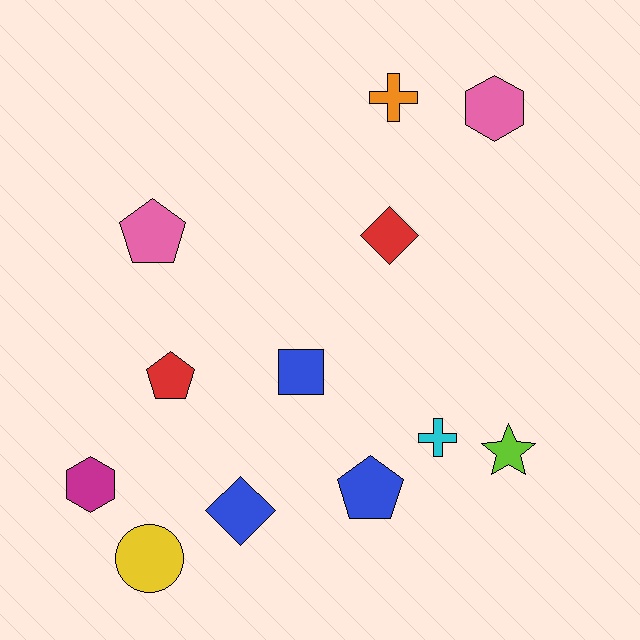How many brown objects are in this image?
There are no brown objects.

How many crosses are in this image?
There are 2 crosses.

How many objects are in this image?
There are 12 objects.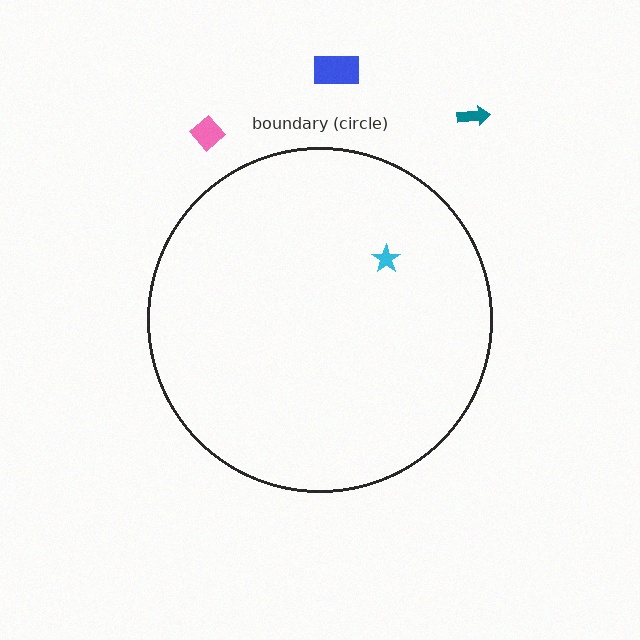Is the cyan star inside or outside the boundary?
Inside.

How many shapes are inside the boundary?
1 inside, 3 outside.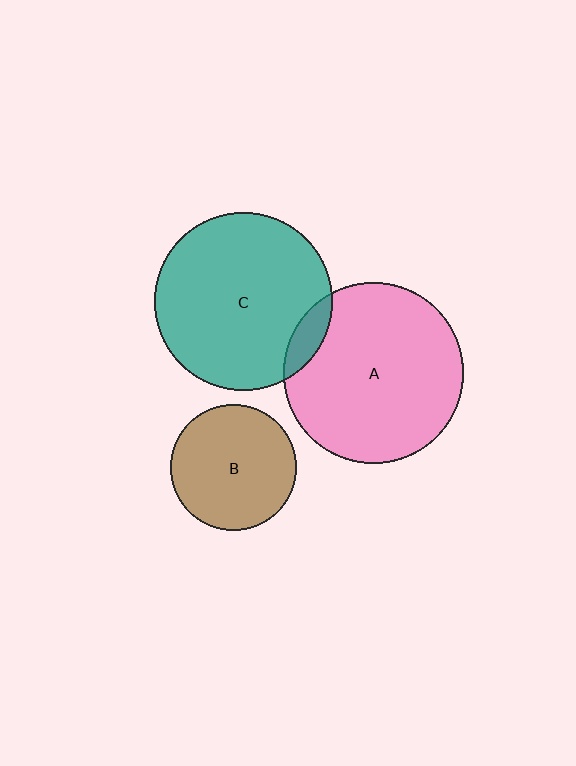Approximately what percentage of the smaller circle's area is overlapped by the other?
Approximately 10%.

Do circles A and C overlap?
Yes.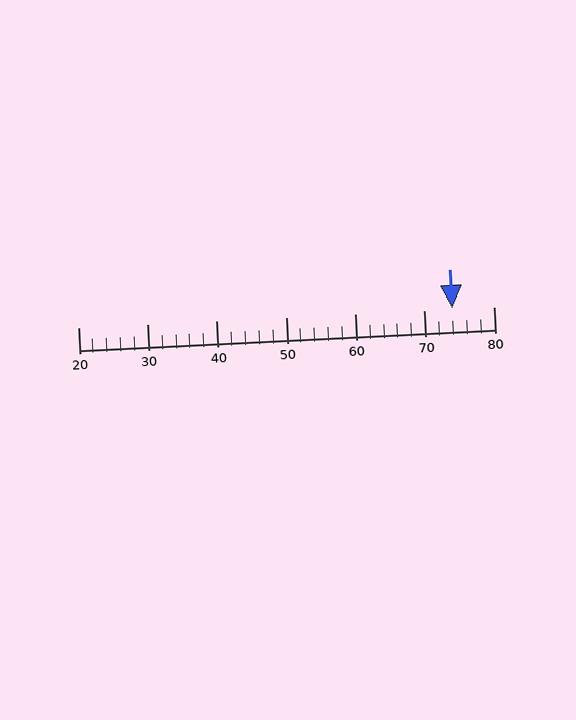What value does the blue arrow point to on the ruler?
The blue arrow points to approximately 74.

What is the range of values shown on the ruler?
The ruler shows values from 20 to 80.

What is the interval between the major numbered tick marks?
The major tick marks are spaced 10 units apart.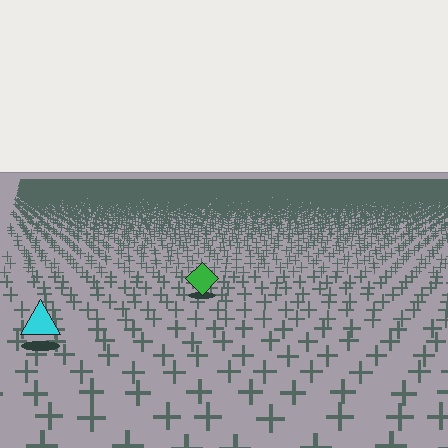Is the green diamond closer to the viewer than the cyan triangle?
No. The cyan triangle is closer — you can tell from the texture gradient: the ground texture is coarser near it.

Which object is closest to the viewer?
The cyan triangle is closest. The texture marks near it are larger and more spread out.